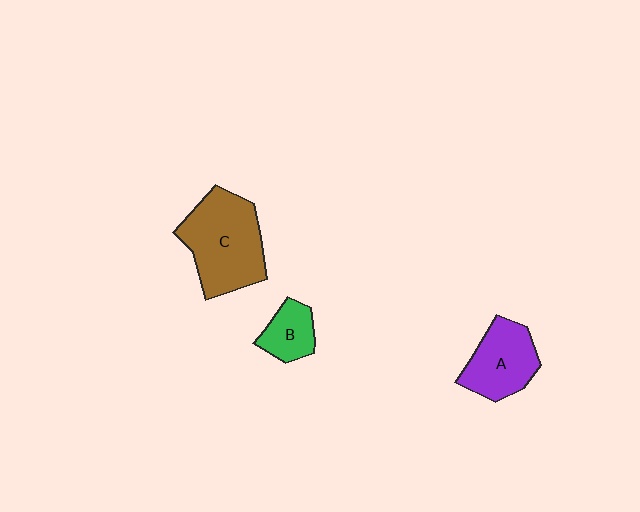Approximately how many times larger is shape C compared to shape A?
Approximately 1.5 times.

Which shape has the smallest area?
Shape B (green).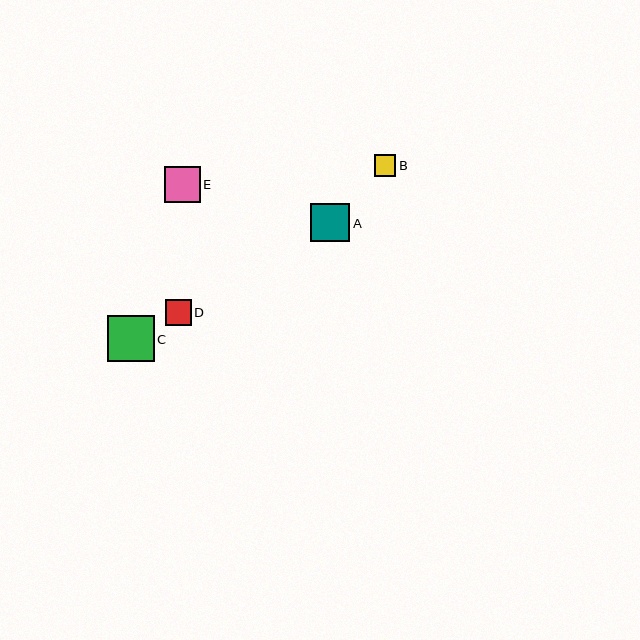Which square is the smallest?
Square B is the smallest with a size of approximately 21 pixels.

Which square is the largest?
Square C is the largest with a size of approximately 46 pixels.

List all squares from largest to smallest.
From largest to smallest: C, A, E, D, B.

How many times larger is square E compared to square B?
Square E is approximately 1.7 times the size of square B.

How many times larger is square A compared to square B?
Square A is approximately 1.8 times the size of square B.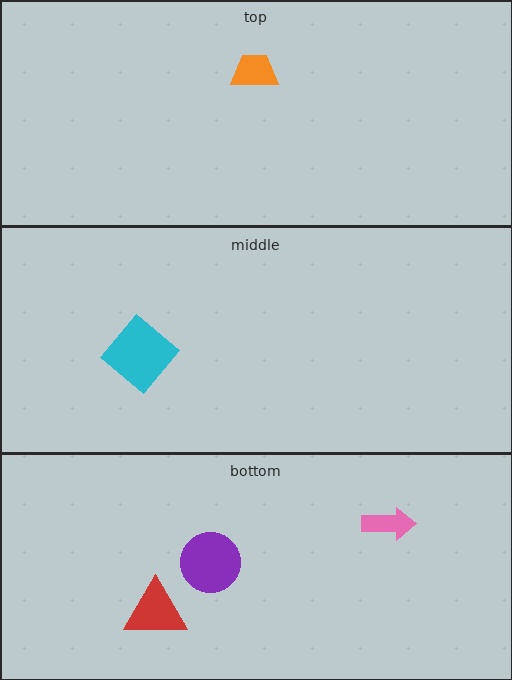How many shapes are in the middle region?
1.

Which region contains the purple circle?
The bottom region.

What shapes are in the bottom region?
The pink arrow, the purple circle, the red triangle.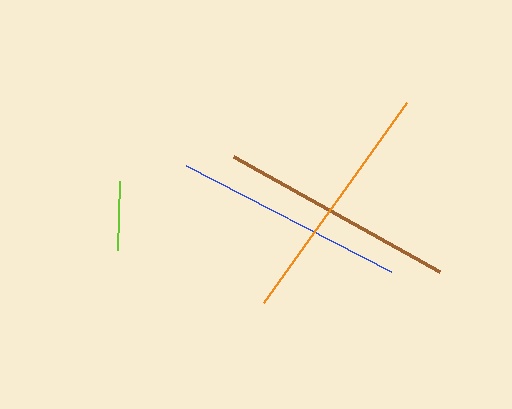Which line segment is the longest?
The orange line is the longest at approximately 246 pixels.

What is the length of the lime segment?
The lime segment is approximately 68 pixels long.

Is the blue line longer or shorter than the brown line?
The brown line is longer than the blue line.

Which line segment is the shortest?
The lime line is the shortest at approximately 68 pixels.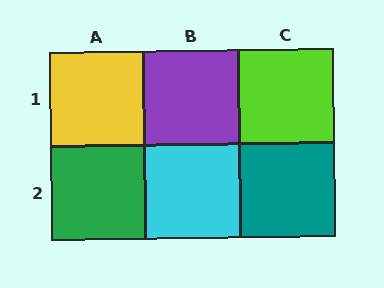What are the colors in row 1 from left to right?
Yellow, purple, lime.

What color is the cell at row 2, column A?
Green.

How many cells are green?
1 cell is green.